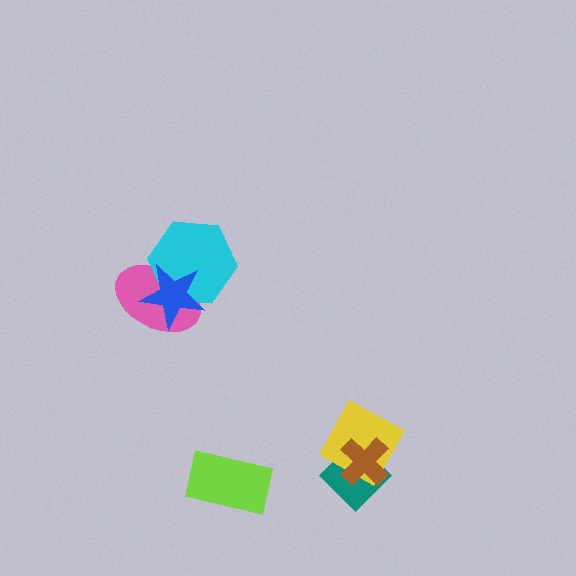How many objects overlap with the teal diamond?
2 objects overlap with the teal diamond.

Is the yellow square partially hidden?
Yes, it is partially covered by another shape.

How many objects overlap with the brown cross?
2 objects overlap with the brown cross.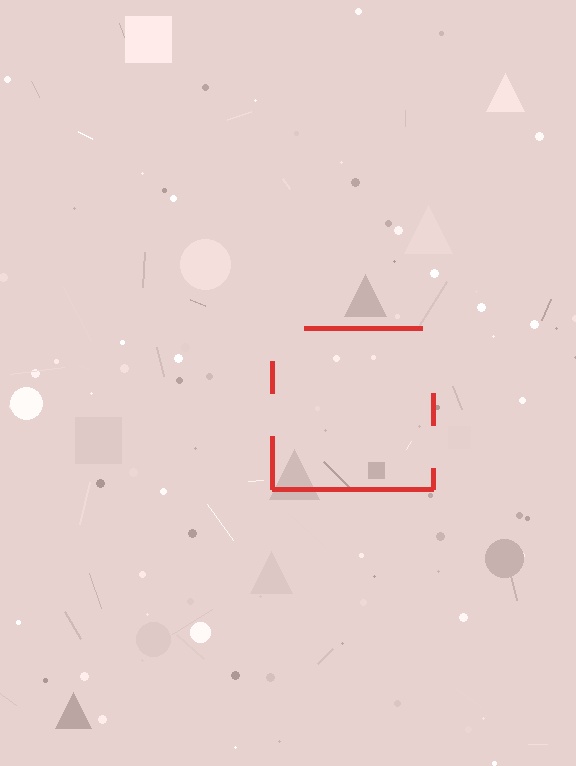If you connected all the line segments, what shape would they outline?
They would outline a square.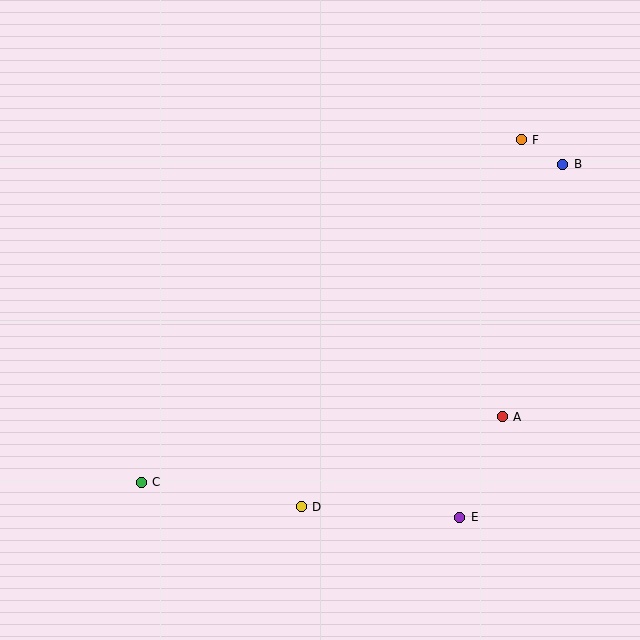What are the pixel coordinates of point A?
Point A is at (502, 417).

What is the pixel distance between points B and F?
The distance between B and F is 48 pixels.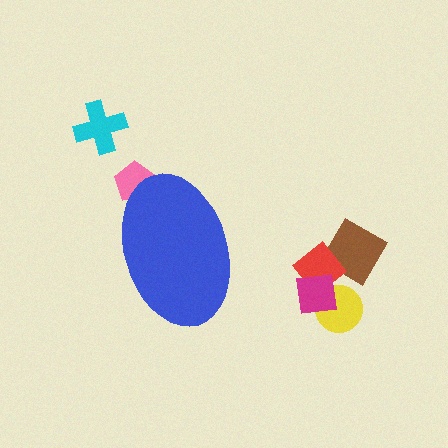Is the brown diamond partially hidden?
No, the brown diamond is fully visible.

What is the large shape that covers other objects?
A blue ellipse.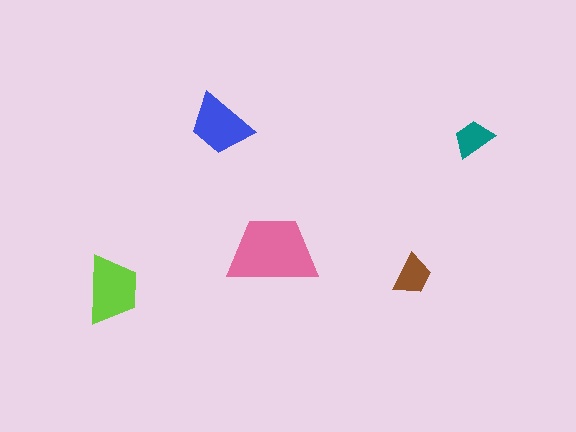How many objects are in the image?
There are 5 objects in the image.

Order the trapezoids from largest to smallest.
the pink one, the lime one, the blue one, the brown one, the teal one.